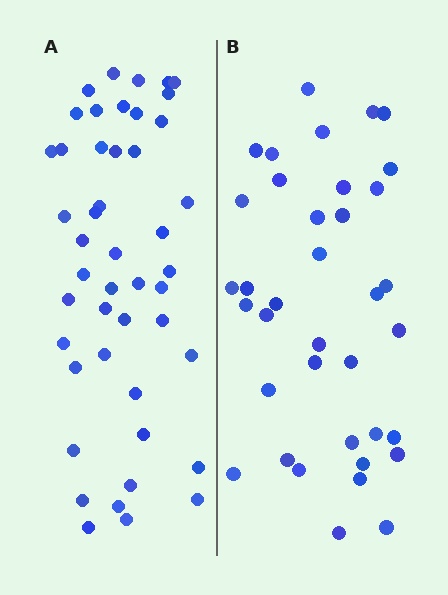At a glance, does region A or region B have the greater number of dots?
Region A (the left region) has more dots.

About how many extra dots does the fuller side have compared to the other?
Region A has roughly 8 or so more dots than region B.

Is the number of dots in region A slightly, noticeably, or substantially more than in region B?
Region A has only slightly more — the two regions are fairly close. The ratio is roughly 1.2 to 1.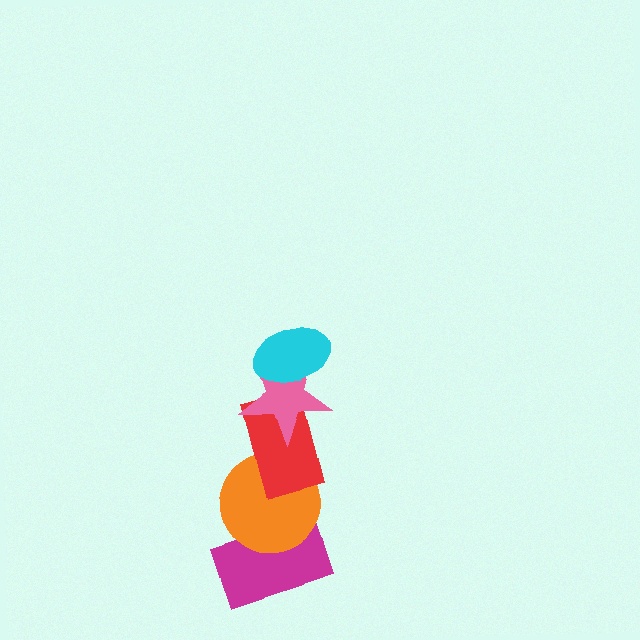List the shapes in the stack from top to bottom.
From top to bottom: the cyan ellipse, the pink star, the red rectangle, the orange circle, the magenta rectangle.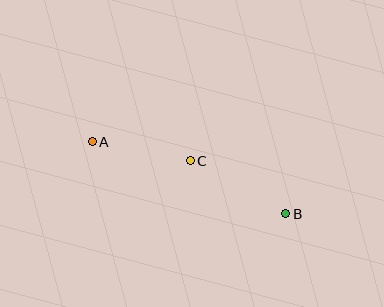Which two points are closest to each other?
Points A and C are closest to each other.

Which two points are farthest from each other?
Points A and B are farthest from each other.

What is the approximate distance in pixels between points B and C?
The distance between B and C is approximately 109 pixels.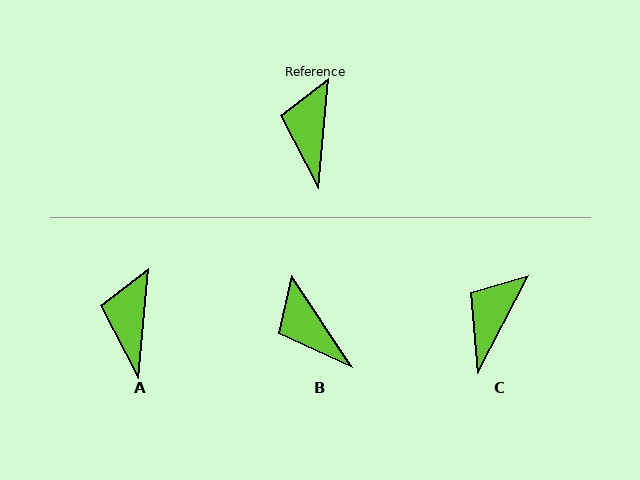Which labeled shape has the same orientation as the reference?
A.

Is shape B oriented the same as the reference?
No, it is off by about 39 degrees.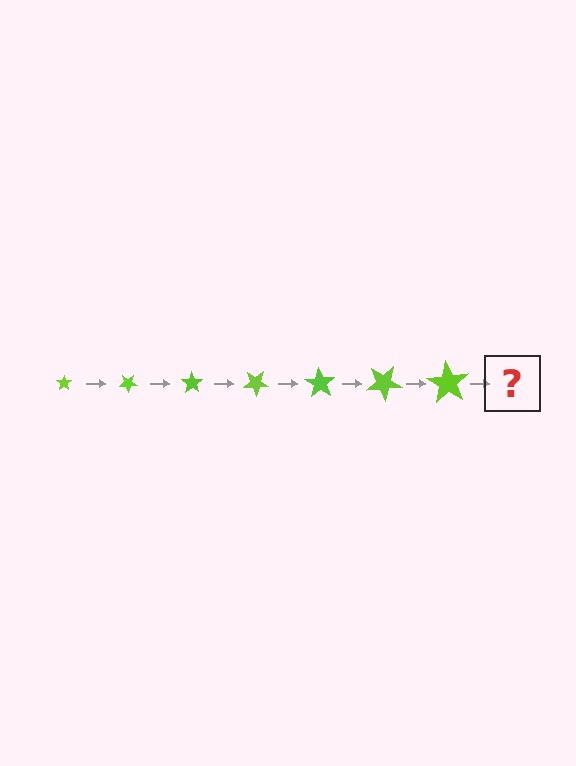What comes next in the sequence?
The next element should be a star, larger than the previous one and rotated 245 degrees from the start.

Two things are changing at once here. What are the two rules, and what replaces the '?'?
The two rules are that the star grows larger each step and it rotates 35 degrees each step. The '?' should be a star, larger than the previous one and rotated 245 degrees from the start.